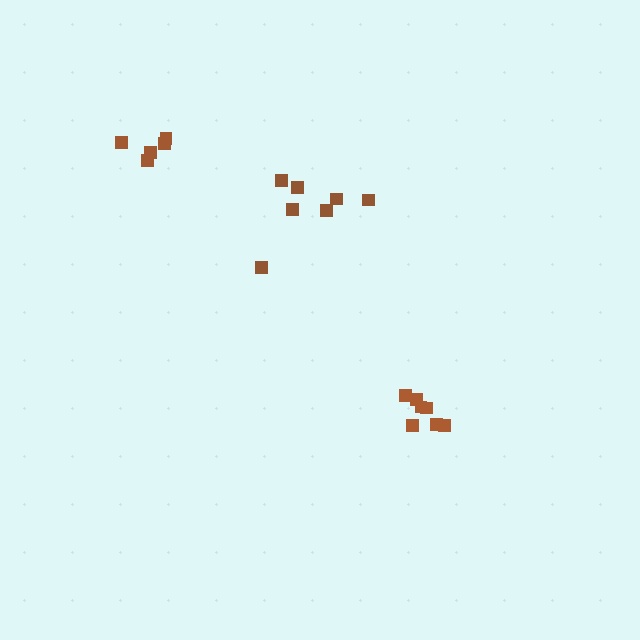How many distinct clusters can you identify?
There are 3 distinct clusters.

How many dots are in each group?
Group 1: 7 dots, Group 2: 7 dots, Group 3: 5 dots (19 total).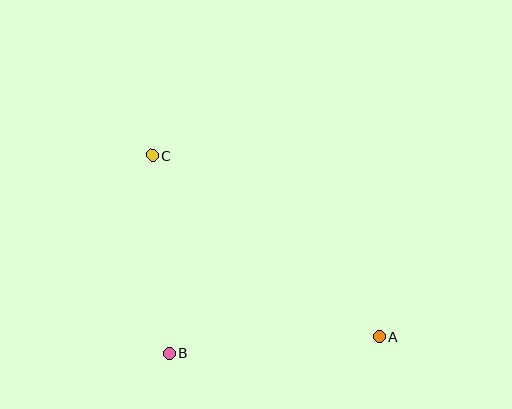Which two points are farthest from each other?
Points A and C are farthest from each other.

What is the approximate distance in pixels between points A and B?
The distance between A and B is approximately 211 pixels.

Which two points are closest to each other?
Points B and C are closest to each other.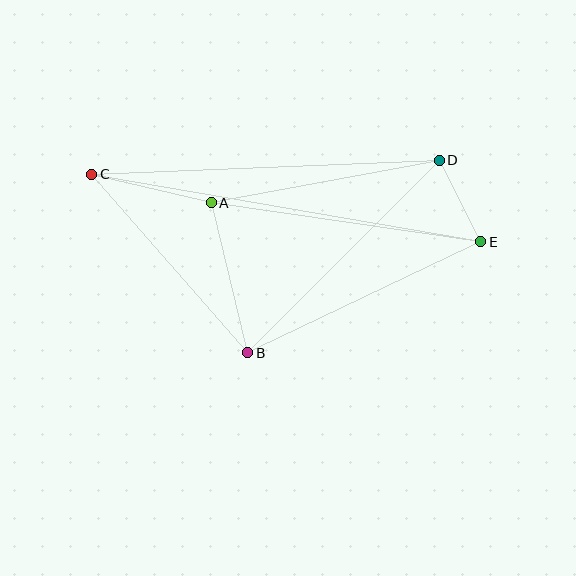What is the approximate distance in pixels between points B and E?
The distance between B and E is approximately 258 pixels.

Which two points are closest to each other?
Points D and E are closest to each other.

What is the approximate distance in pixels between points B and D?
The distance between B and D is approximately 271 pixels.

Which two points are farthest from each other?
Points C and E are farthest from each other.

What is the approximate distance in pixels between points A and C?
The distance between A and C is approximately 123 pixels.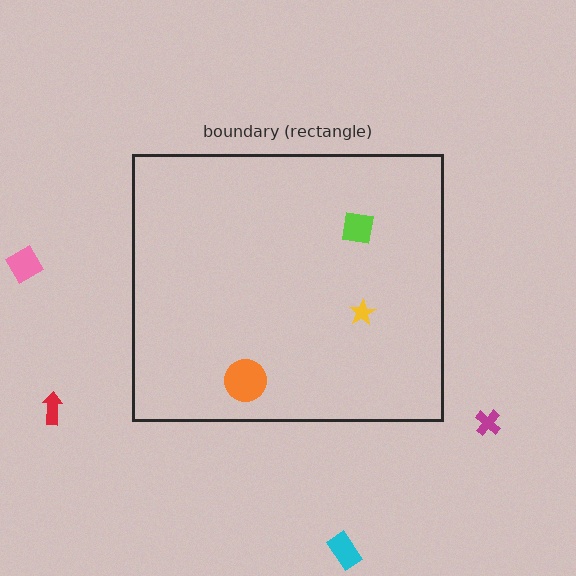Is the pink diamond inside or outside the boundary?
Outside.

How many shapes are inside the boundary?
3 inside, 4 outside.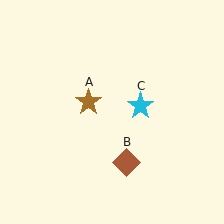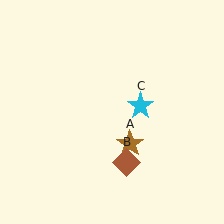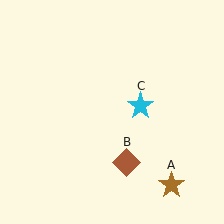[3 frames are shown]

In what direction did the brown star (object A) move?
The brown star (object A) moved down and to the right.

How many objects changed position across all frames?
1 object changed position: brown star (object A).